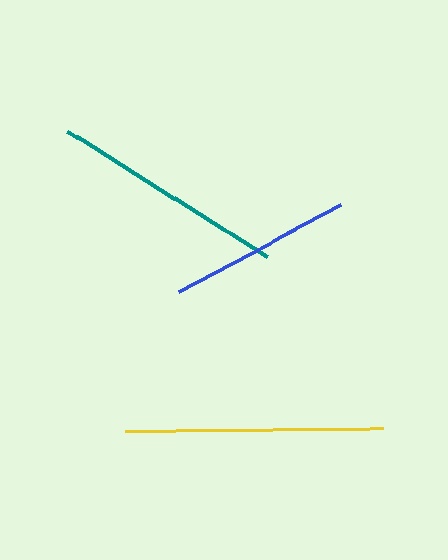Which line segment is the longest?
The yellow line is the longest at approximately 259 pixels.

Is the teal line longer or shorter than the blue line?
The teal line is longer than the blue line.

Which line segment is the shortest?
The blue line is the shortest at approximately 184 pixels.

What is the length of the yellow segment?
The yellow segment is approximately 259 pixels long.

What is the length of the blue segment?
The blue segment is approximately 184 pixels long.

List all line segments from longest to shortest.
From longest to shortest: yellow, teal, blue.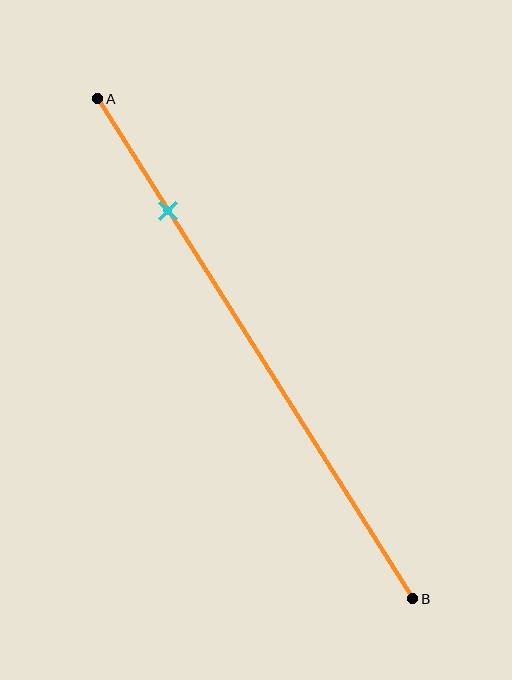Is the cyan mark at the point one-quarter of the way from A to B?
Yes, the mark is approximately at the one-quarter point.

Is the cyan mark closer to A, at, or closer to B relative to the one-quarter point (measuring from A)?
The cyan mark is approximately at the one-quarter point of segment AB.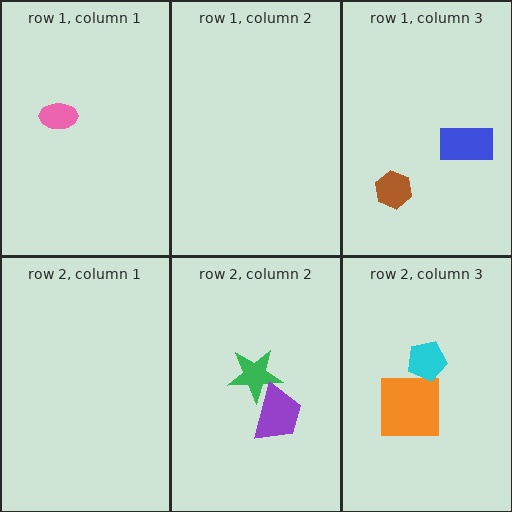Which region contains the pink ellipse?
The row 1, column 1 region.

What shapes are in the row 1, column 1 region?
The pink ellipse.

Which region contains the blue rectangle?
The row 1, column 3 region.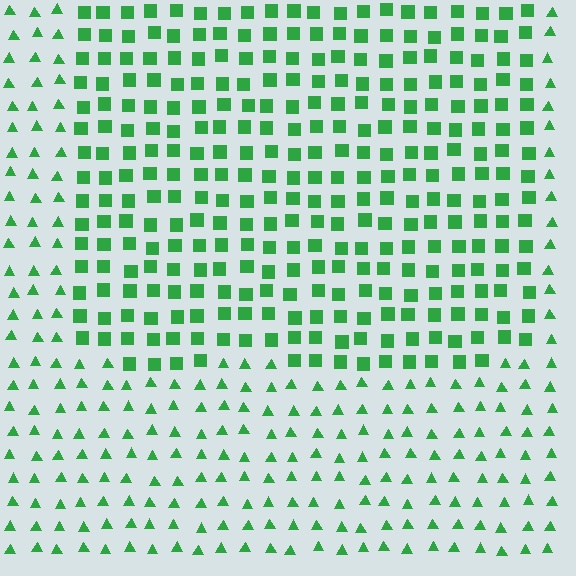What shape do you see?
I see a rectangle.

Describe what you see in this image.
The image is filled with small green elements arranged in a uniform grid. A rectangle-shaped region contains squares, while the surrounding area contains triangles. The boundary is defined purely by the change in element shape.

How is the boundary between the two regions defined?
The boundary is defined by a change in element shape: squares inside vs. triangles outside. All elements share the same color and spacing.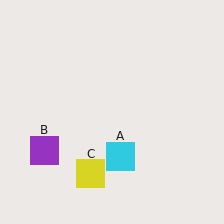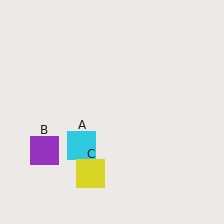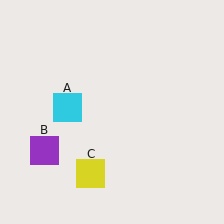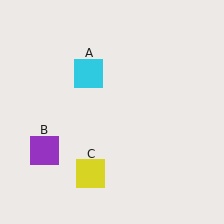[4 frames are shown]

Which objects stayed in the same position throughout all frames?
Purple square (object B) and yellow square (object C) remained stationary.